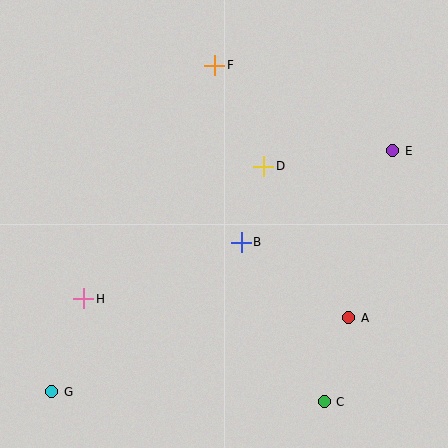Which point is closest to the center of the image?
Point B at (241, 242) is closest to the center.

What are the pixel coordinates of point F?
Point F is at (215, 65).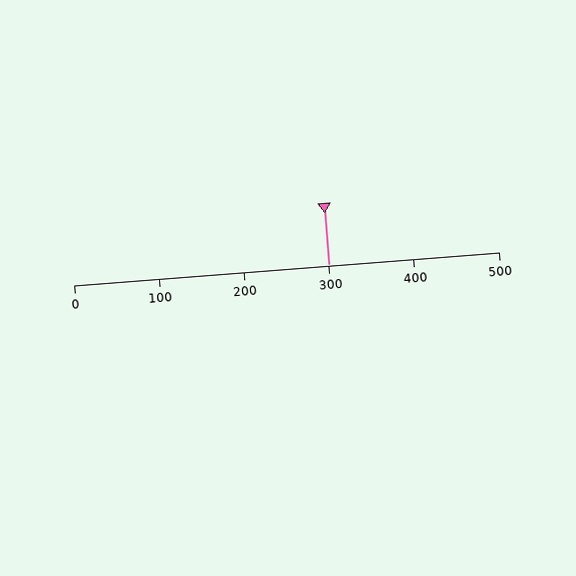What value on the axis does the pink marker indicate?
The marker indicates approximately 300.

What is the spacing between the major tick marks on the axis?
The major ticks are spaced 100 apart.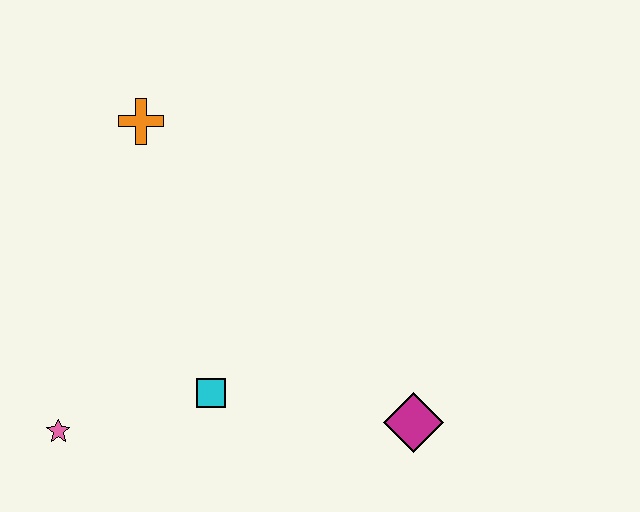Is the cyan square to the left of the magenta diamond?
Yes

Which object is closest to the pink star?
The cyan square is closest to the pink star.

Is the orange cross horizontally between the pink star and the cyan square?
Yes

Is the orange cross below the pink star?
No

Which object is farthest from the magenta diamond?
The orange cross is farthest from the magenta diamond.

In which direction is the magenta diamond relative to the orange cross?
The magenta diamond is below the orange cross.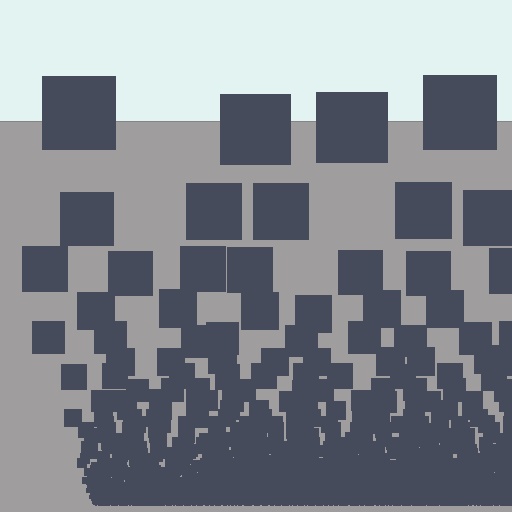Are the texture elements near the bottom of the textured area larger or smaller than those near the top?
Smaller. The gradient is inverted — elements near the bottom are smaller and denser.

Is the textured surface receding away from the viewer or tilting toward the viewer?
The surface appears to tilt toward the viewer. Texture elements get larger and sparser toward the top.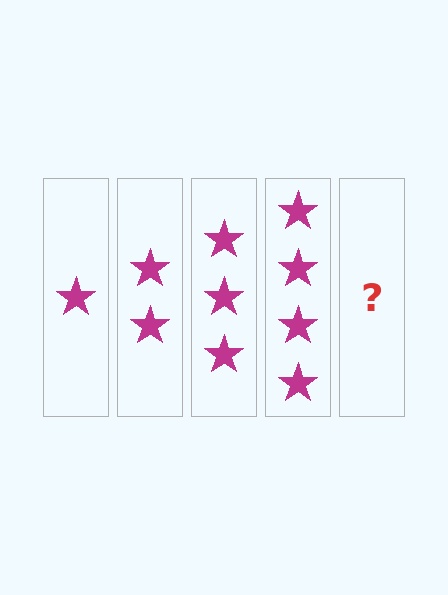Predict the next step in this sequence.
The next step is 5 stars.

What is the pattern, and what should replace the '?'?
The pattern is that each step adds one more star. The '?' should be 5 stars.